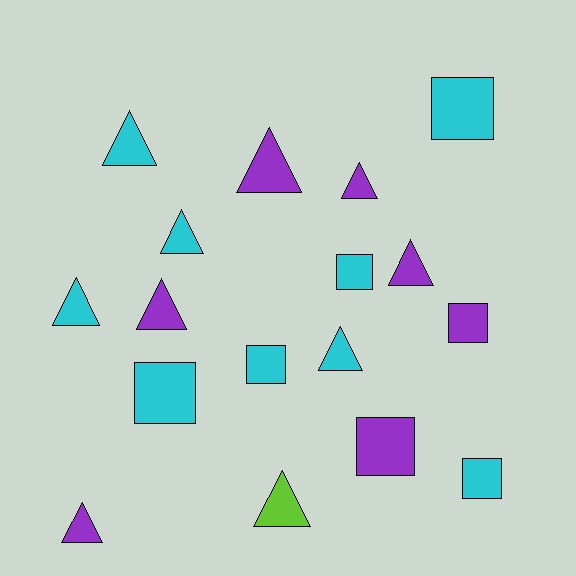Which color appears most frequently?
Cyan, with 9 objects.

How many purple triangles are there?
There are 5 purple triangles.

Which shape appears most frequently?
Triangle, with 10 objects.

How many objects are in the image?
There are 17 objects.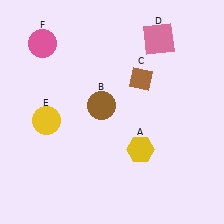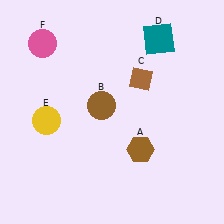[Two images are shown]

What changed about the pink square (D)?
In Image 1, D is pink. In Image 2, it changed to teal.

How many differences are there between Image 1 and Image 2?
There are 2 differences between the two images.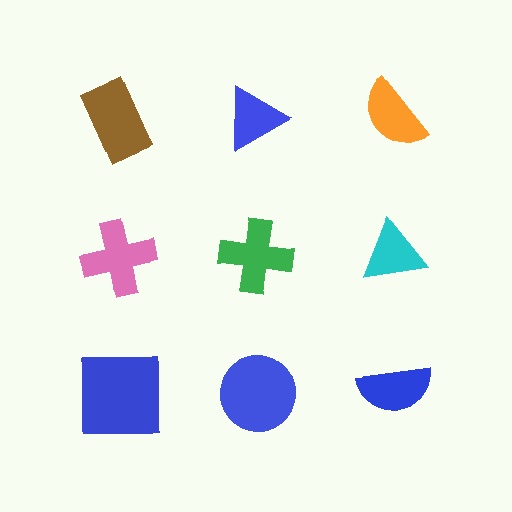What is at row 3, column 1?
A blue square.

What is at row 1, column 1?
A brown rectangle.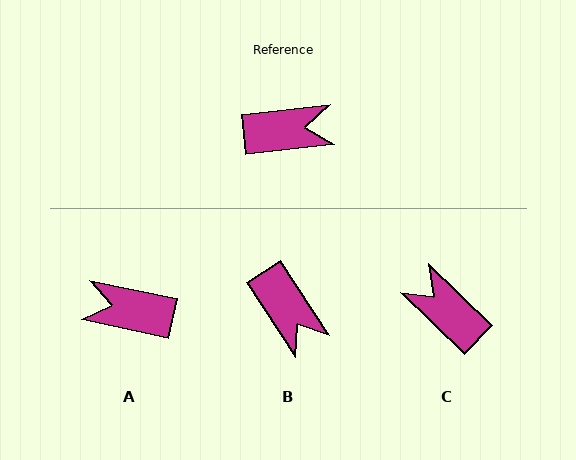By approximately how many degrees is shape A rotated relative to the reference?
Approximately 161 degrees counter-clockwise.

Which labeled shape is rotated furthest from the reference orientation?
A, about 161 degrees away.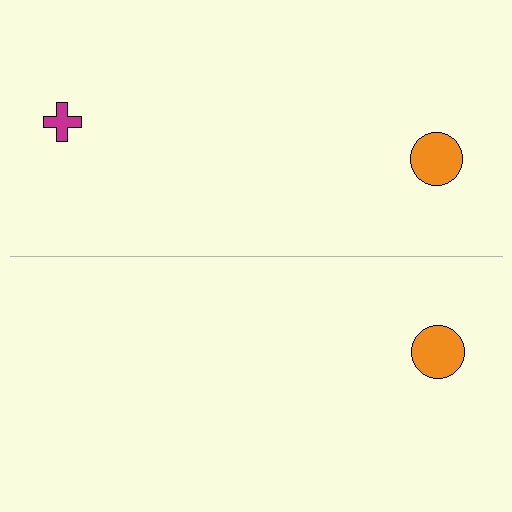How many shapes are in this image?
There are 3 shapes in this image.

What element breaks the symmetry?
A magenta cross is missing from the bottom side.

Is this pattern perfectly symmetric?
No, the pattern is not perfectly symmetric. A magenta cross is missing from the bottom side.